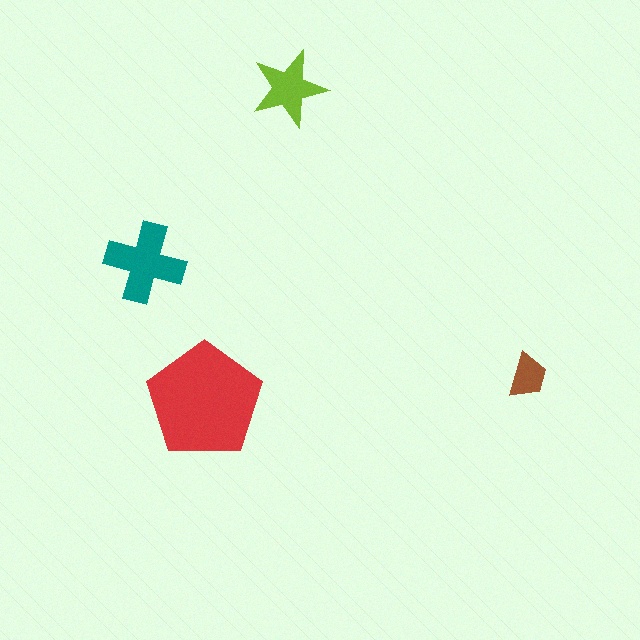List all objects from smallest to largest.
The brown trapezoid, the lime star, the teal cross, the red pentagon.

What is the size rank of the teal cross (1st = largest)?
2nd.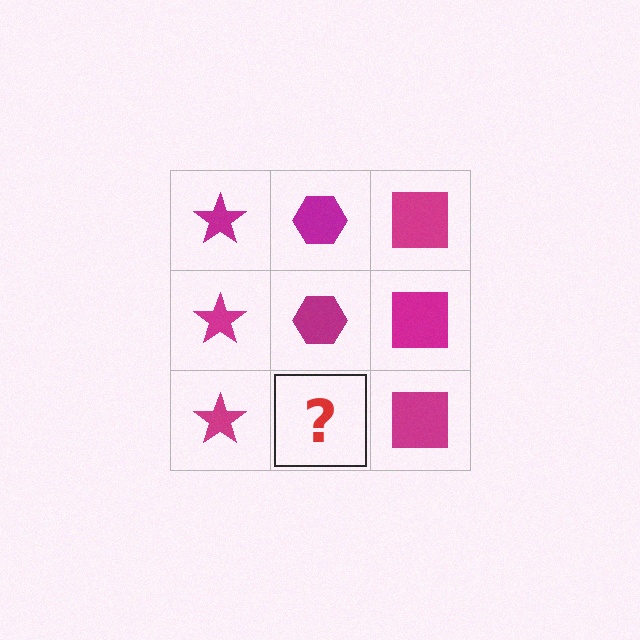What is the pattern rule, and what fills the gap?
The rule is that each column has a consistent shape. The gap should be filled with a magenta hexagon.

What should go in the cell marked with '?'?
The missing cell should contain a magenta hexagon.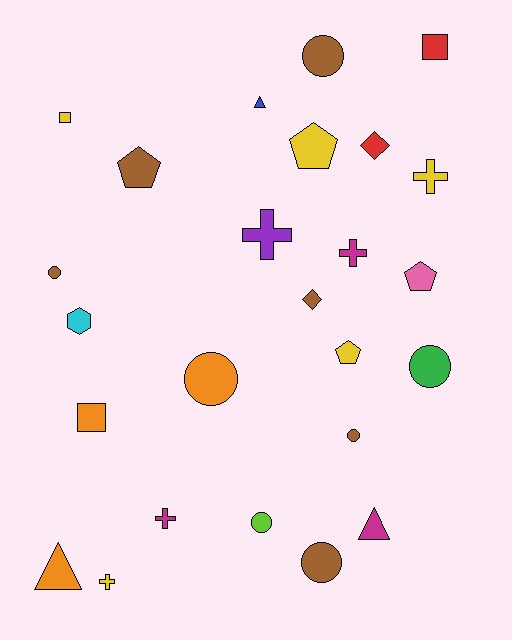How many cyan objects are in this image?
There is 1 cyan object.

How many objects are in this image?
There are 25 objects.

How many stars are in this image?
There are no stars.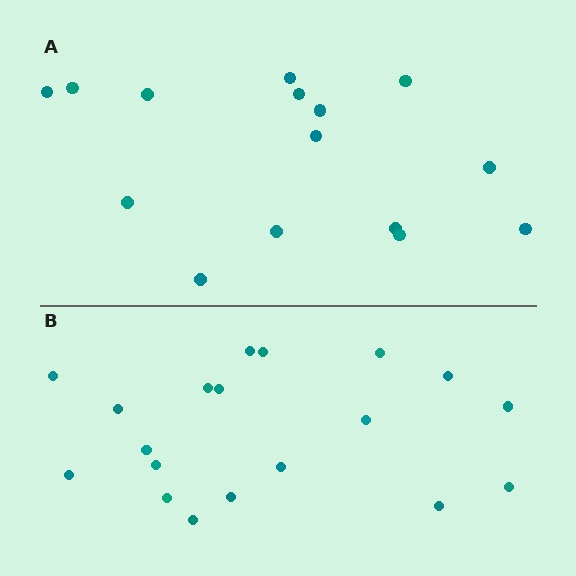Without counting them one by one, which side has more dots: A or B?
Region B (the bottom region) has more dots.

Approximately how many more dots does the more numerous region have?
Region B has about 4 more dots than region A.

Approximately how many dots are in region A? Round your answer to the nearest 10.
About 20 dots. (The exact count is 15, which rounds to 20.)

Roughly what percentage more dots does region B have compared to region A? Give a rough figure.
About 25% more.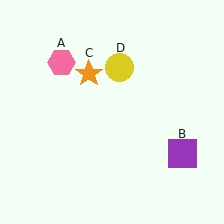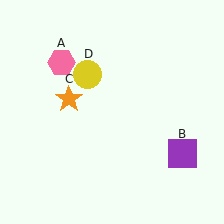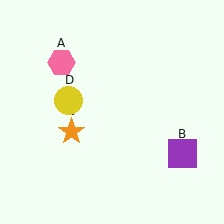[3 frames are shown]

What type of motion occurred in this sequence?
The orange star (object C), yellow circle (object D) rotated counterclockwise around the center of the scene.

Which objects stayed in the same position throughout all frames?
Pink hexagon (object A) and purple square (object B) remained stationary.